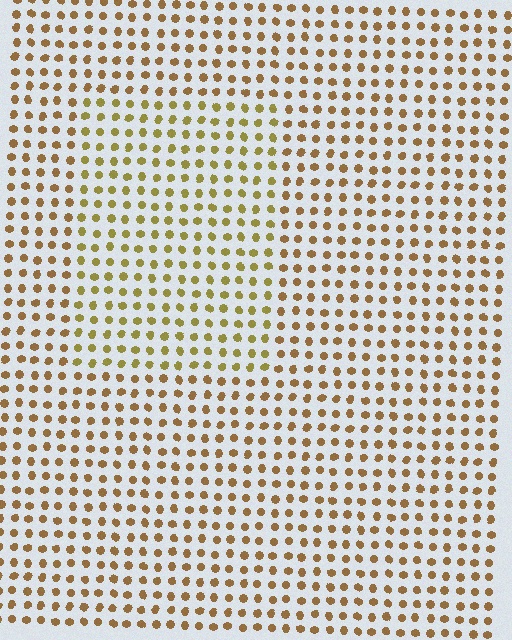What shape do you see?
I see a rectangle.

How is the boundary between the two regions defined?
The boundary is defined purely by a slight shift in hue (about 24 degrees). Spacing, size, and orientation are identical on both sides.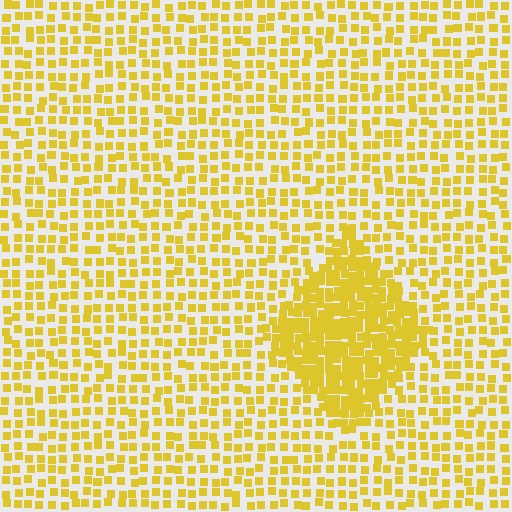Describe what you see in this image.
The image contains small yellow elements arranged at two different densities. A diamond-shaped region is visible where the elements are more densely packed than the surrounding area.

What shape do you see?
I see a diamond.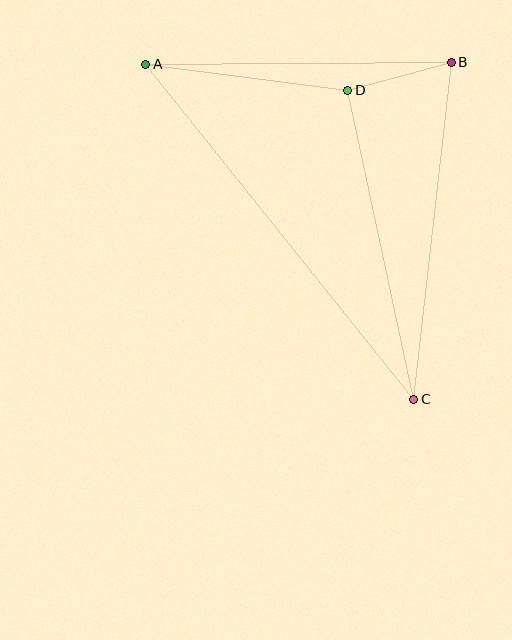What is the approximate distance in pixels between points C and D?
The distance between C and D is approximately 316 pixels.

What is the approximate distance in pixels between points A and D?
The distance between A and D is approximately 203 pixels.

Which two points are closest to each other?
Points B and D are closest to each other.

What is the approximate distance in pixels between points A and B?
The distance between A and B is approximately 305 pixels.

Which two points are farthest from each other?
Points A and C are farthest from each other.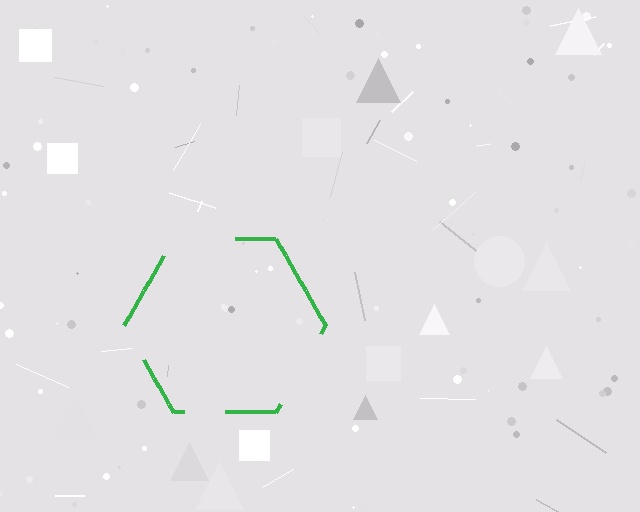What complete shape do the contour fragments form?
The contour fragments form a hexagon.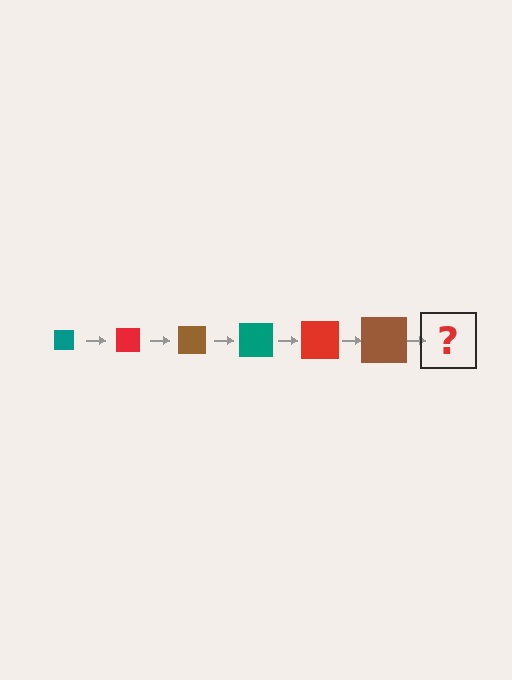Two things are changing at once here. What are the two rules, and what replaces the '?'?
The two rules are that the square grows larger each step and the color cycles through teal, red, and brown. The '?' should be a teal square, larger than the previous one.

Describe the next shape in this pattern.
It should be a teal square, larger than the previous one.